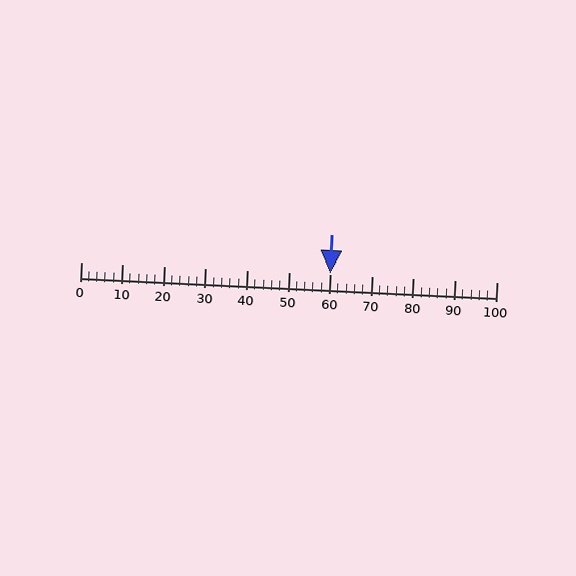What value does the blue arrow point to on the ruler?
The blue arrow points to approximately 60.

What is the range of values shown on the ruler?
The ruler shows values from 0 to 100.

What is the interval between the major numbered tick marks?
The major tick marks are spaced 10 units apart.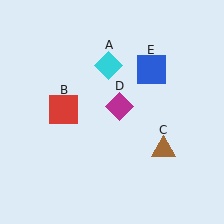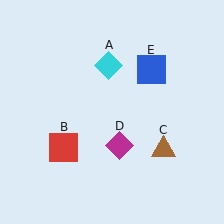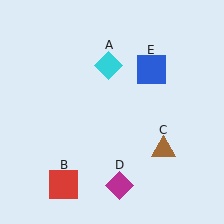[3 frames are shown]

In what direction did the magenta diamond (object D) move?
The magenta diamond (object D) moved down.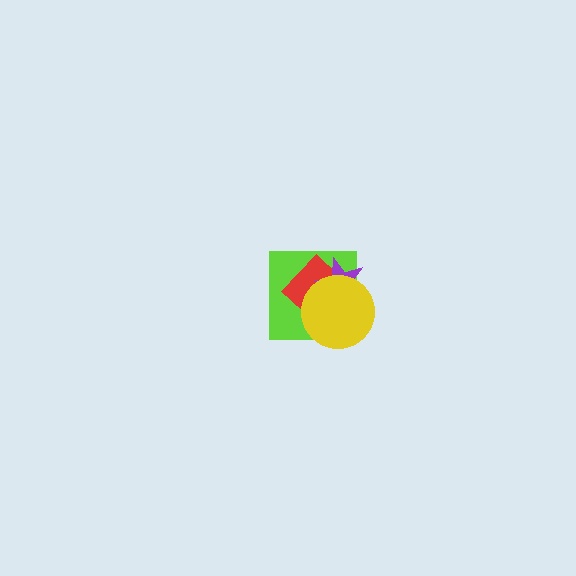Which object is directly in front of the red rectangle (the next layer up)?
The purple star is directly in front of the red rectangle.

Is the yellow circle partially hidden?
No, no other shape covers it.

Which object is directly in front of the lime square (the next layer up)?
The red rectangle is directly in front of the lime square.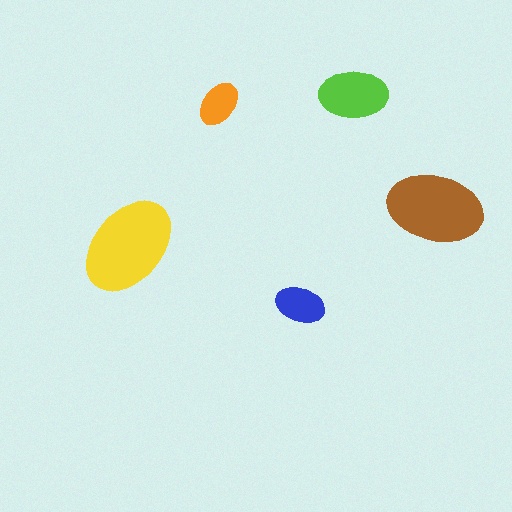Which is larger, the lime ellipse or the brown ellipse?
The brown one.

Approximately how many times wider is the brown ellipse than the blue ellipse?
About 2 times wider.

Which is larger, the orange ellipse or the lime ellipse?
The lime one.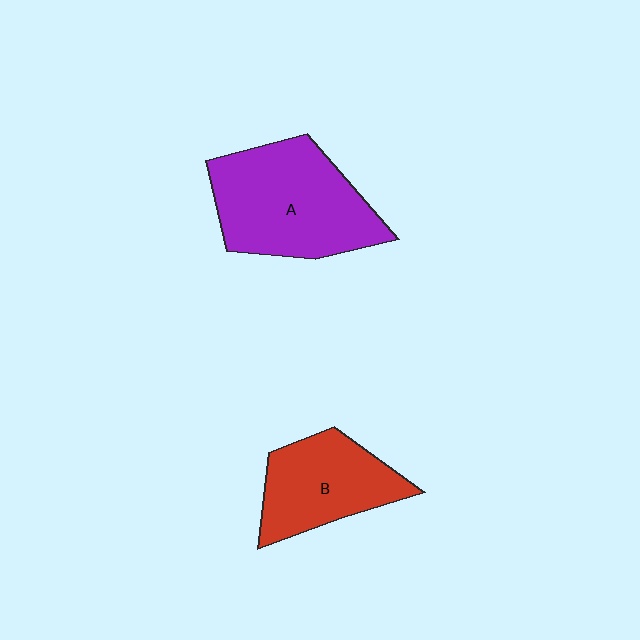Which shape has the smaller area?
Shape B (red).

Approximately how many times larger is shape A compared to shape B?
Approximately 1.5 times.